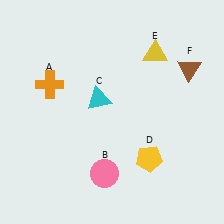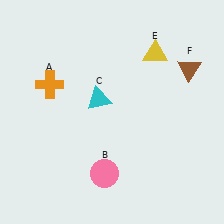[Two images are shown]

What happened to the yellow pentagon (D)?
The yellow pentagon (D) was removed in Image 2. It was in the bottom-right area of Image 1.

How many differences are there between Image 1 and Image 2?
There is 1 difference between the two images.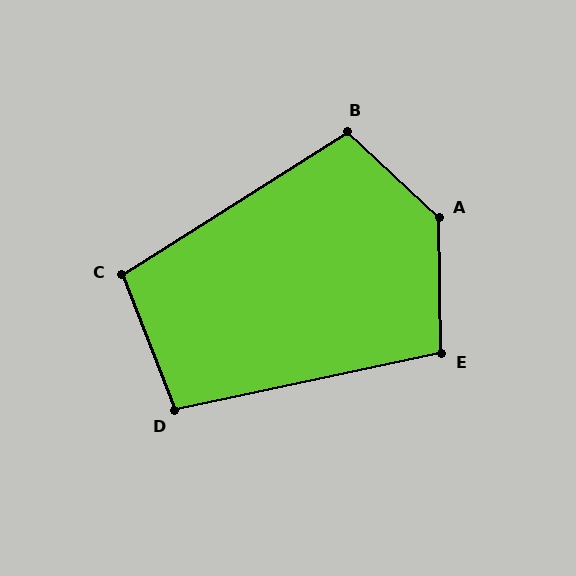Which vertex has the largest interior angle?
A, at approximately 134 degrees.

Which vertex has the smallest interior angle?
D, at approximately 99 degrees.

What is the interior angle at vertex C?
Approximately 101 degrees (obtuse).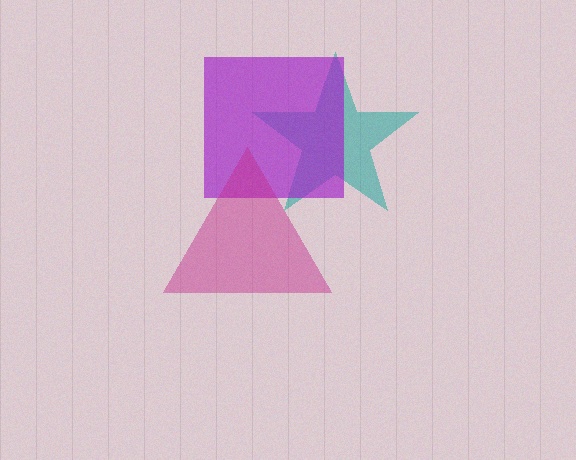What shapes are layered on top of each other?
The layered shapes are: a teal star, a purple square, a magenta triangle.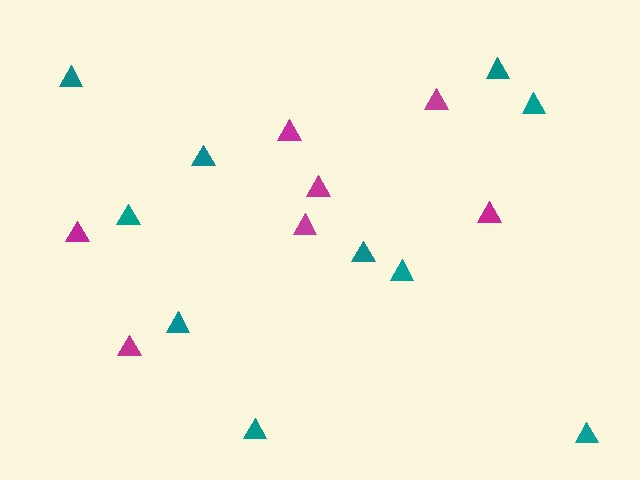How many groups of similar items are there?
There are 2 groups: one group of teal triangles (10) and one group of magenta triangles (7).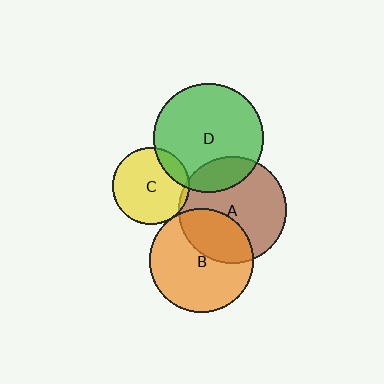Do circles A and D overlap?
Yes.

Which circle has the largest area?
Circle D (green).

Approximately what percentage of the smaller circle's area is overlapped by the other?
Approximately 20%.